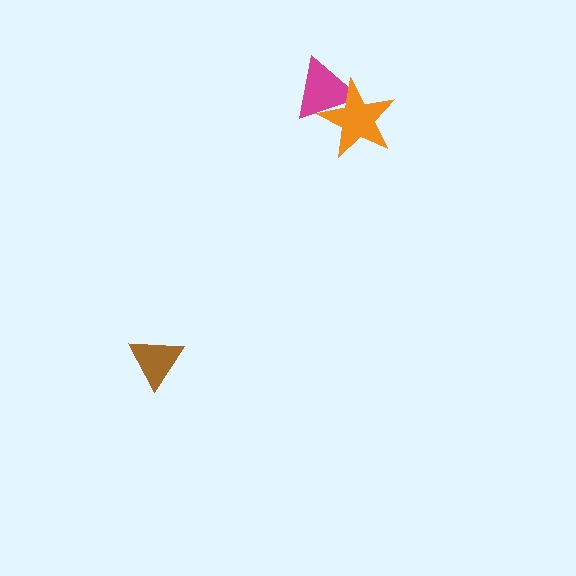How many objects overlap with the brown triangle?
0 objects overlap with the brown triangle.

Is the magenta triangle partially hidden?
Yes, it is partially covered by another shape.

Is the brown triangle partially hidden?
No, no other shape covers it.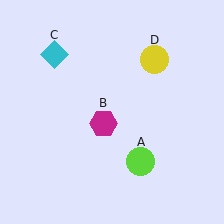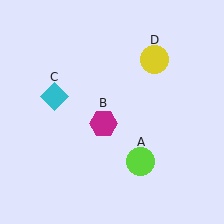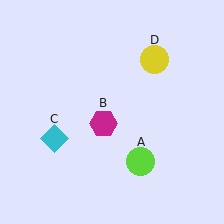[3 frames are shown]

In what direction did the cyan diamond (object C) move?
The cyan diamond (object C) moved down.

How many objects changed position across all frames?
1 object changed position: cyan diamond (object C).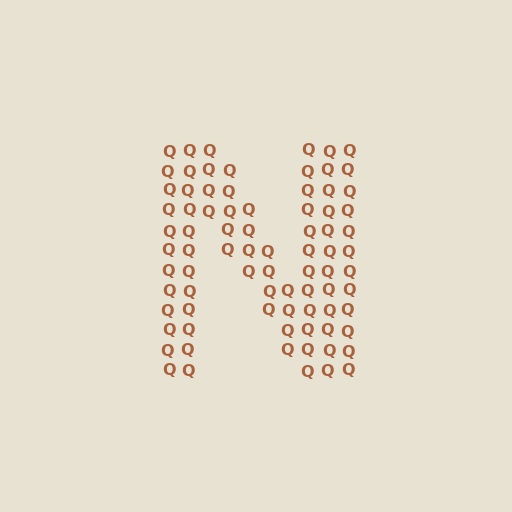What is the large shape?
The large shape is the letter N.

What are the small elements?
The small elements are letter Q's.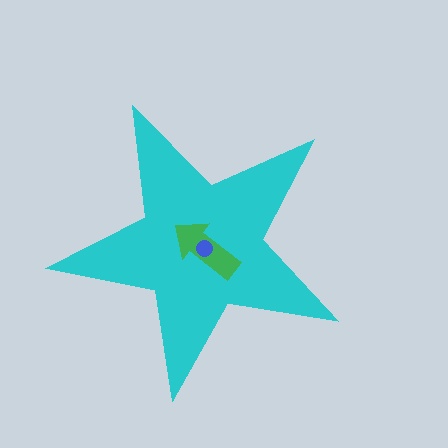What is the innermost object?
The blue circle.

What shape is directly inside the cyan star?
The green arrow.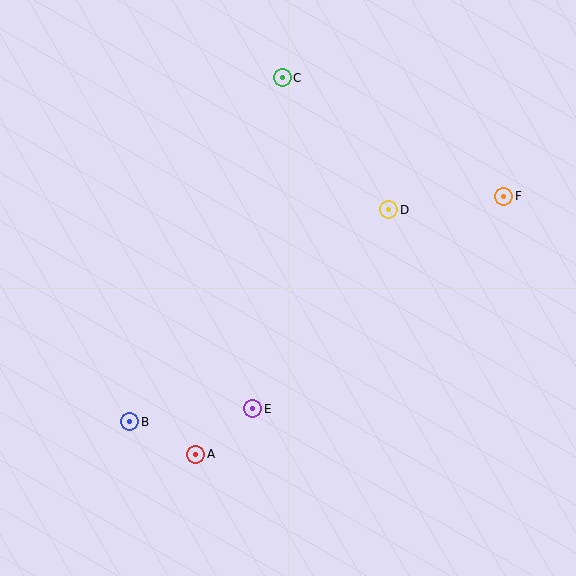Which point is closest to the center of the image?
Point E at (253, 409) is closest to the center.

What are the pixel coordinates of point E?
Point E is at (253, 409).